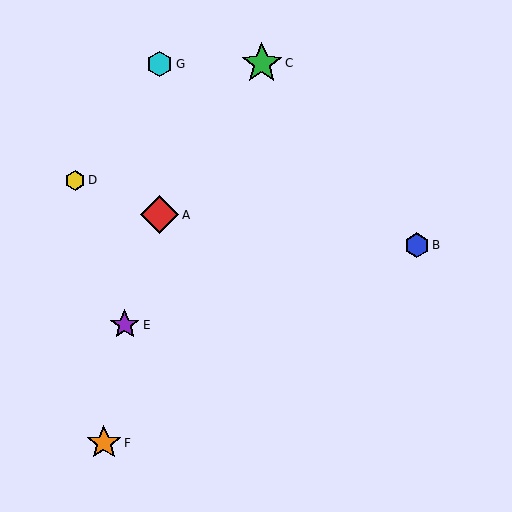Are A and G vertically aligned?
Yes, both are at x≈160.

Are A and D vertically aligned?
No, A is at x≈160 and D is at x≈75.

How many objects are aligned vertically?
2 objects (A, G) are aligned vertically.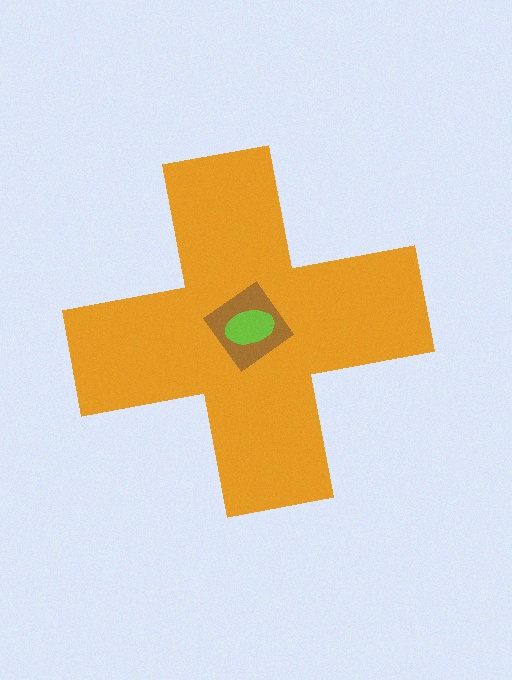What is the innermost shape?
The lime ellipse.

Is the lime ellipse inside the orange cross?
Yes.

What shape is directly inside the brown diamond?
The lime ellipse.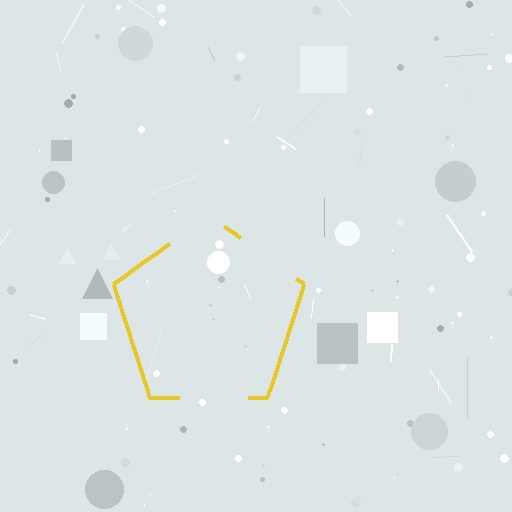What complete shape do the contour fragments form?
The contour fragments form a pentagon.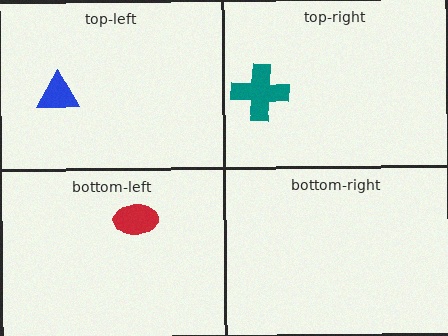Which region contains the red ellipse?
The bottom-left region.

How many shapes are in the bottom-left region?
1.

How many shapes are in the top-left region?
1.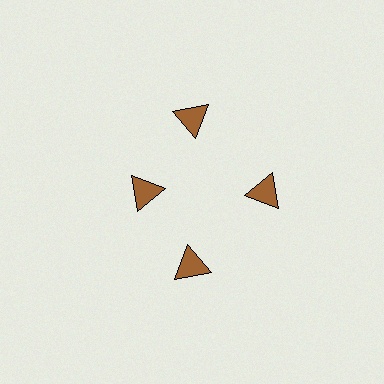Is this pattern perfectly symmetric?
No. The 4 brown triangles are arranged in a ring, but one element near the 9 o'clock position is pulled inward toward the center, breaking the 4-fold rotational symmetry.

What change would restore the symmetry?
The symmetry would be restored by moving it outward, back onto the ring so that all 4 triangles sit at equal angles and equal distance from the center.